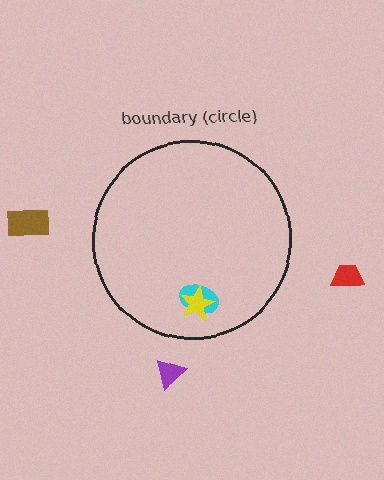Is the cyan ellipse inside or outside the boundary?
Inside.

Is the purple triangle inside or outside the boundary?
Outside.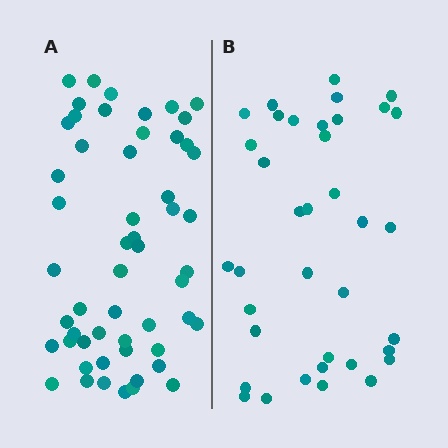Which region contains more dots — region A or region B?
Region A (the left region) has more dots.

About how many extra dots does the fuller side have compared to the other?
Region A has approximately 15 more dots than region B.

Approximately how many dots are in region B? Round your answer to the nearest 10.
About 40 dots. (The exact count is 37, which rounds to 40.)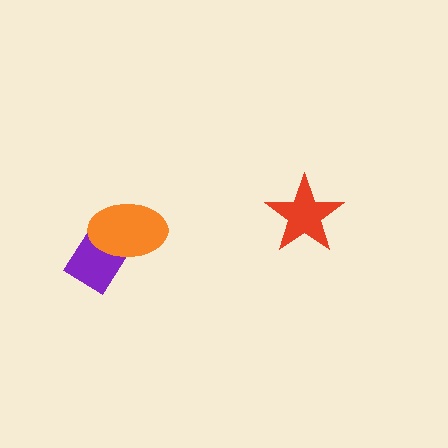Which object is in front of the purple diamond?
The orange ellipse is in front of the purple diamond.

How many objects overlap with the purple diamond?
1 object overlaps with the purple diamond.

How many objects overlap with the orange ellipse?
1 object overlaps with the orange ellipse.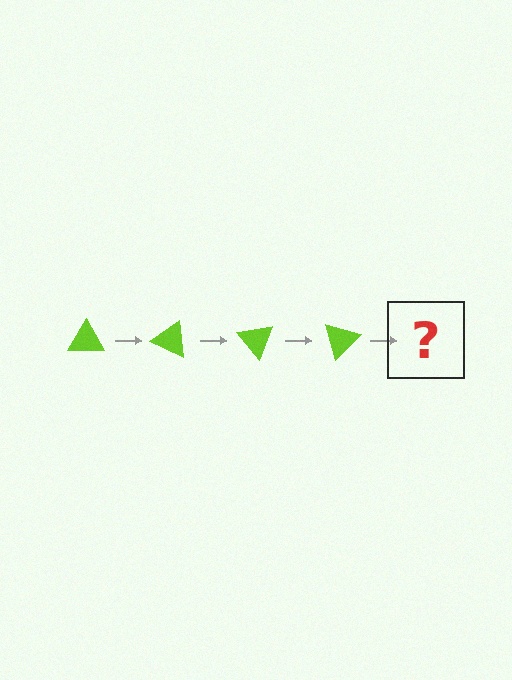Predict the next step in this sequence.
The next step is a lime triangle rotated 100 degrees.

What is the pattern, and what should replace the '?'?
The pattern is that the triangle rotates 25 degrees each step. The '?' should be a lime triangle rotated 100 degrees.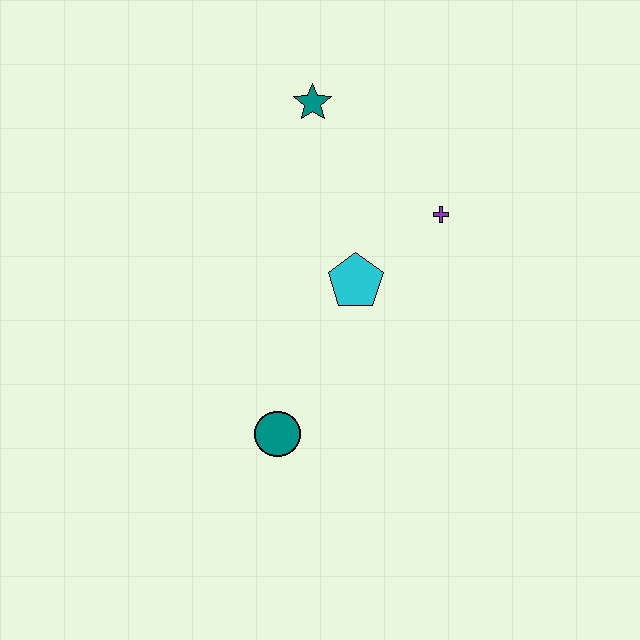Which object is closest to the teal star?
The purple cross is closest to the teal star.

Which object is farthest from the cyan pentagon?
The teal star is farthest from the cyan pentagon.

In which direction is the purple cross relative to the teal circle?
The purple cross is above the teal circle.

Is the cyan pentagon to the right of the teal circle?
Yes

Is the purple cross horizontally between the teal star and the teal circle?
No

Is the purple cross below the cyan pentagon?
No